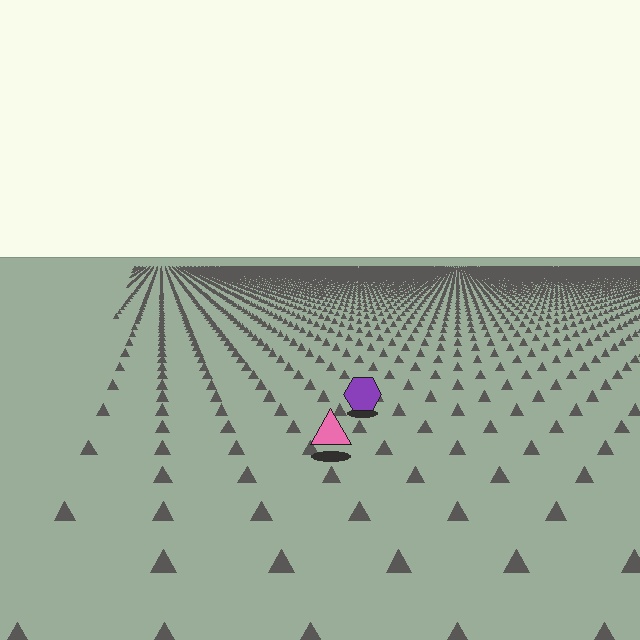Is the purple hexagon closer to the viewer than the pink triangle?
No. The pink triangle is closer — you can tell from the texture gradient: the ground texture is coarser near it.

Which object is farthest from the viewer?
The purple hexagon is farthest from the viewer. It appears smaller and the ground texture around it is denser.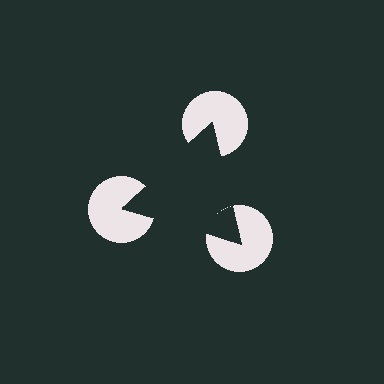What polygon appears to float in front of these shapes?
An illusory triangle — its edges are inferred from the aligned wedge cuts in the pac-man discs, not physically drawn.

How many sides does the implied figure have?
3 sides.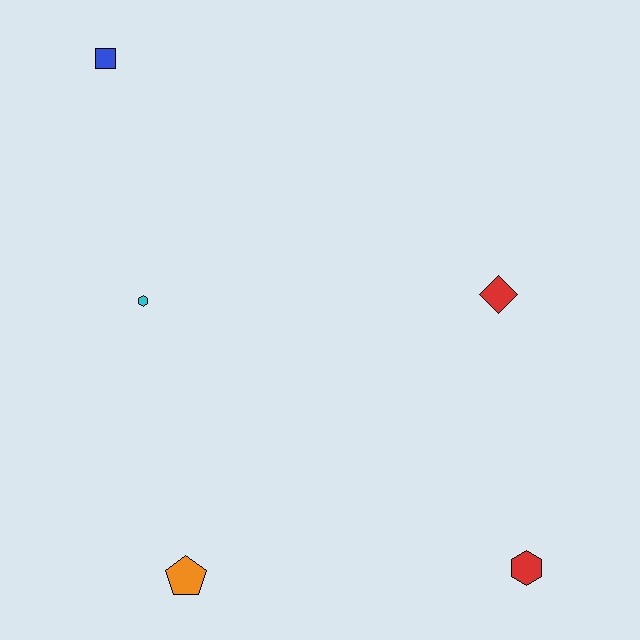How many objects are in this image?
There are 5 objects.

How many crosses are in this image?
There are no crosses.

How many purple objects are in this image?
There are no purple objects.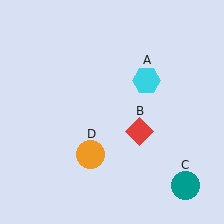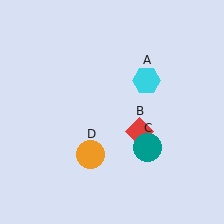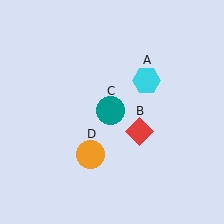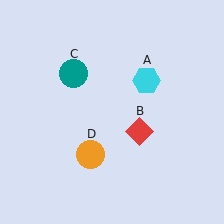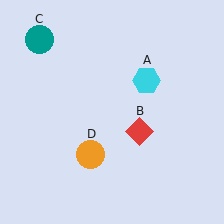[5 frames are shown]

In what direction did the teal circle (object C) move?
The teal circle (object C) moved up and to the left.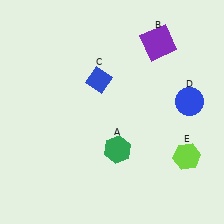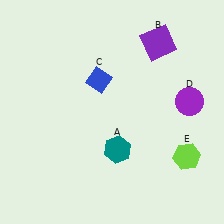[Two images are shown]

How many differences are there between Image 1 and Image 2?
There are 2 differences between the two images.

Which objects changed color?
A changed from green to teal. D changed from blue to purple.